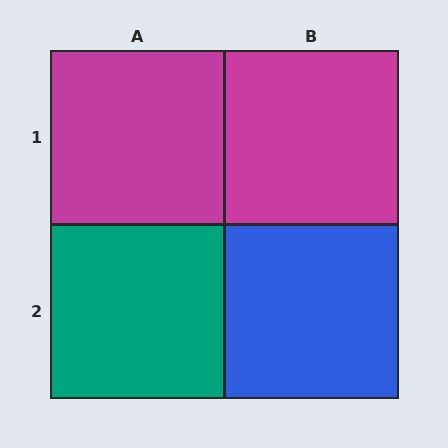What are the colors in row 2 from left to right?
Teal, blue.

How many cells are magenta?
2 cells are magenta.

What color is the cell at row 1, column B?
Magenta.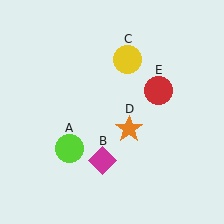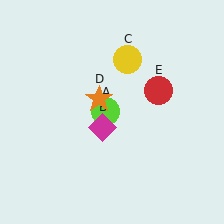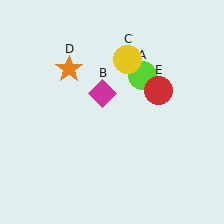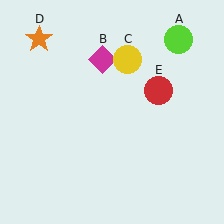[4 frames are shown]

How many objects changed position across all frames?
3 objects changed position: lime circle (object A), magenta diamond (object B), orange star (object D).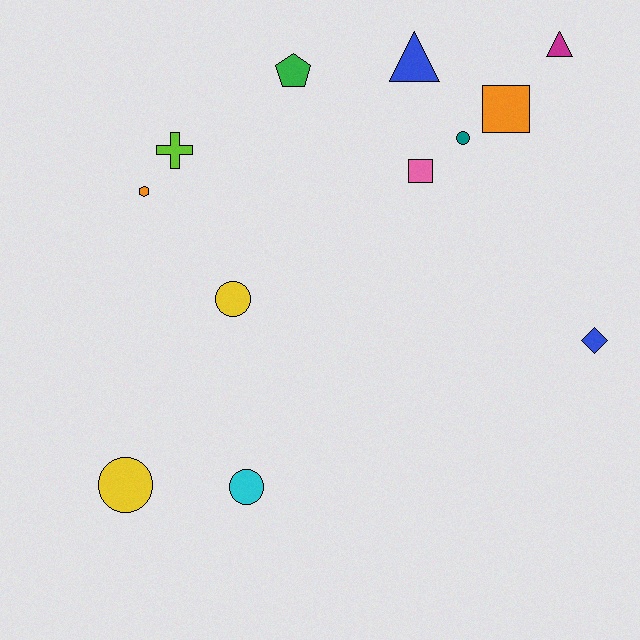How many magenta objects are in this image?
There is 1 magenta object.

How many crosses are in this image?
There is 1 cross.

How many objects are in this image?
There are 12 objects.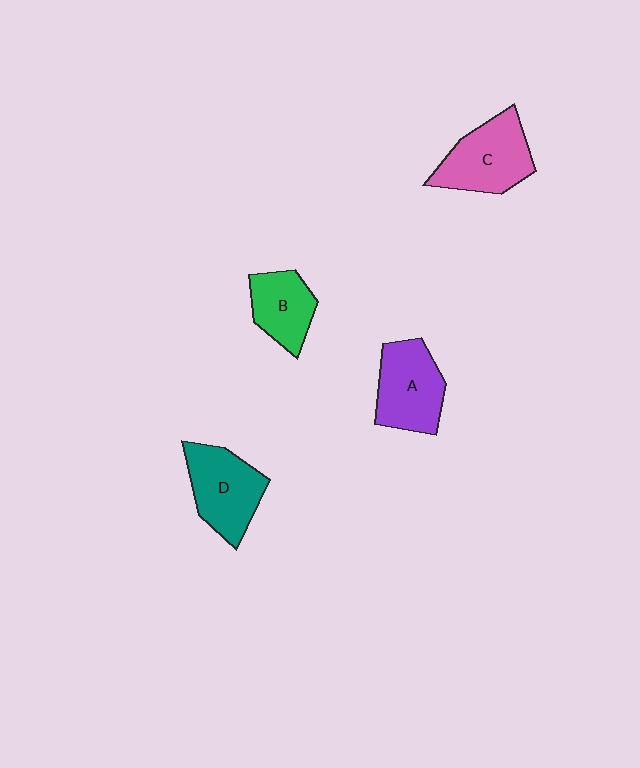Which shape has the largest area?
Shape C (pink).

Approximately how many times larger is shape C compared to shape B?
Approximately 1.4 times.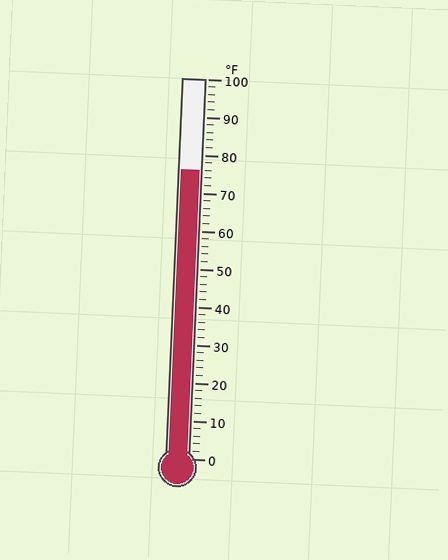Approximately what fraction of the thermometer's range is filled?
The thermometer is filled to approximately 75% of its range.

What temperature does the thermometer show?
The thermometer shows approximately 76°F.